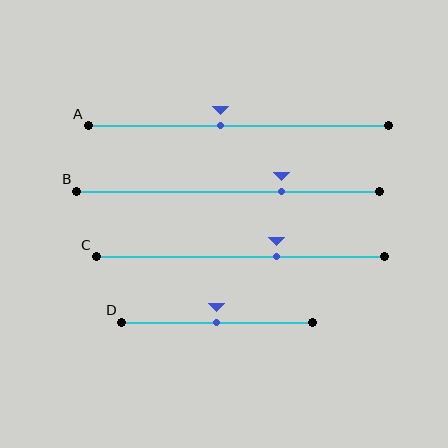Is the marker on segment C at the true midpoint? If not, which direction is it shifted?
No, the marker on segment C is shifted to the right by about 13% of the segment length.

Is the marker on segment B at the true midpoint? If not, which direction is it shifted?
No, the marker on segment B is shifted to the right by about 18% of the segment length.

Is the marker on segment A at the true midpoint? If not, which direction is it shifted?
No, the marker on segment A is shifted to the left by about 6% of the segment length.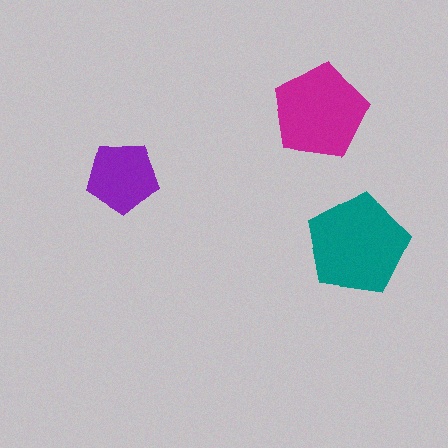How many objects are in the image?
There are 3 objects in the image.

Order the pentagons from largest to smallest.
the teal one, the magenta one, the purple one.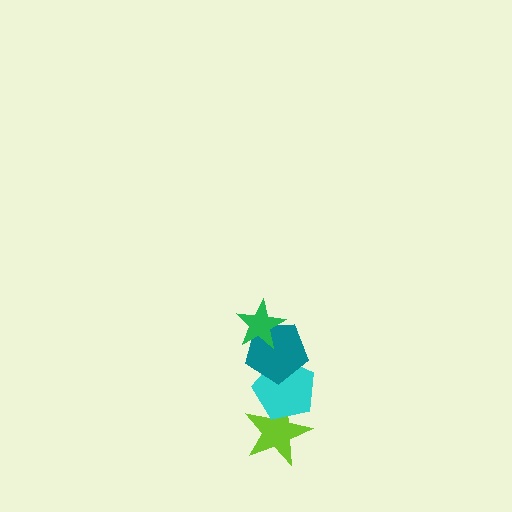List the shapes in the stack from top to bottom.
From top to bottom: the green star, the teal pentagon, the cyan pentagon, the lime star.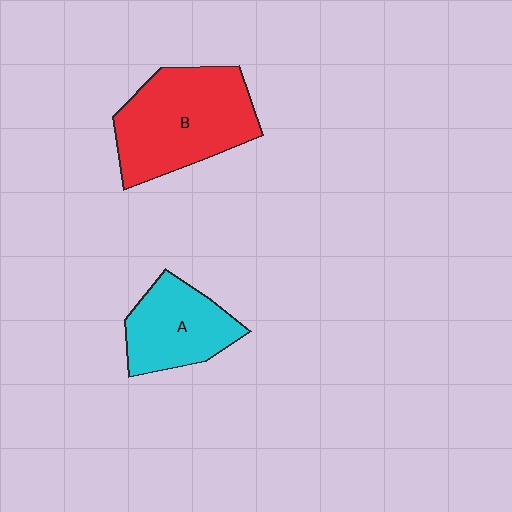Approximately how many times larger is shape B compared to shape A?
Approximately 1.5 times.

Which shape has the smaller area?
Shape A (cyan).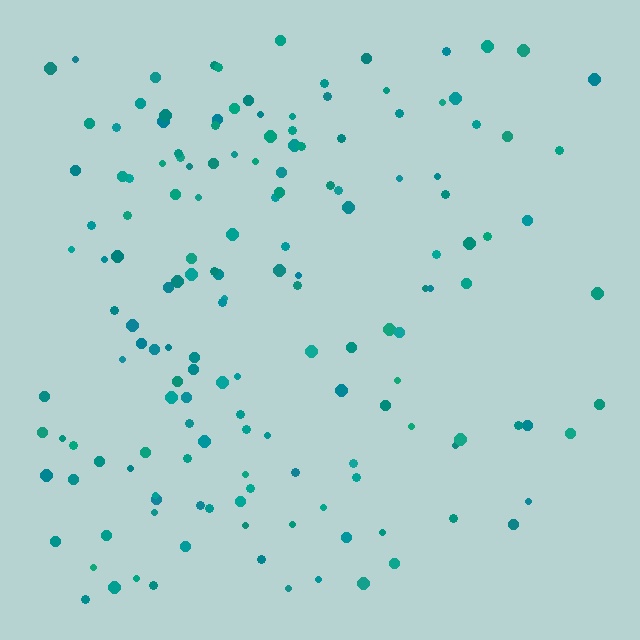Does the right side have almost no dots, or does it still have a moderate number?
Still a moderate number, just noticeably fewer than the left.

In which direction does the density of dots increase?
From right to left, with the left side densest.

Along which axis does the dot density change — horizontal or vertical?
Horizontal.